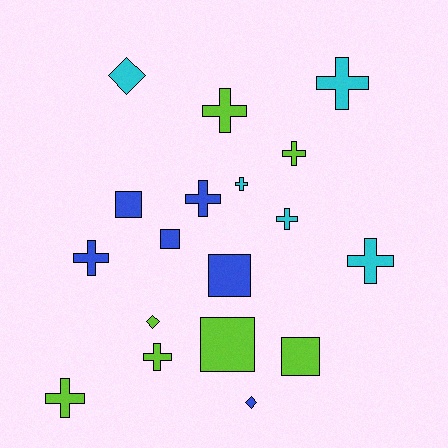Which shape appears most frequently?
Cross, with 10 objects.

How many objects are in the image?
There are 18 objects.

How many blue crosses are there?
There are 2 blue crosses.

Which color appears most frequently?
Lime, with 7 objects.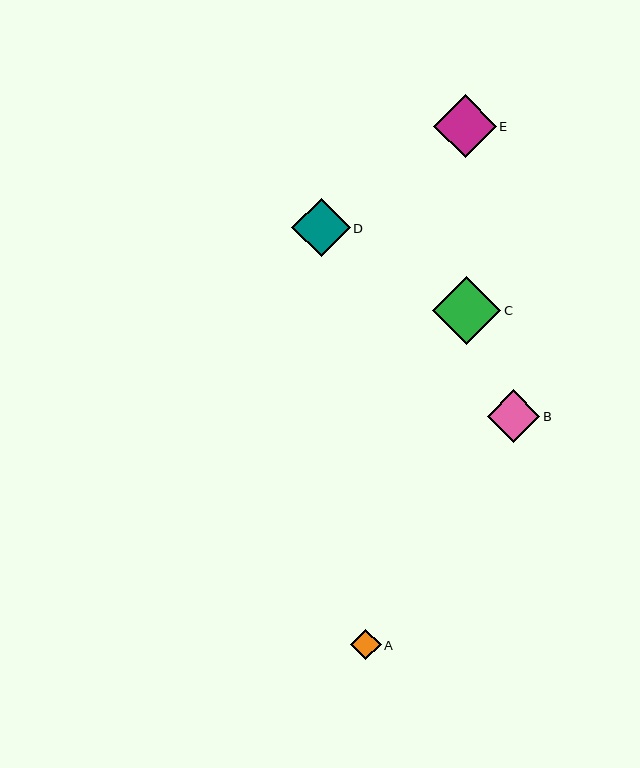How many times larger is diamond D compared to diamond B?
Diamond D is approximately 1.1 times the size of diamond B.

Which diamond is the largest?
Diamond C is the largest with a size of approximately 68 pixels.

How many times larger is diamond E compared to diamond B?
Diamond E is approximately 1.2 times the size of diamond B.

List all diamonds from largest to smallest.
From largest to smallest: C, E, D, B, A.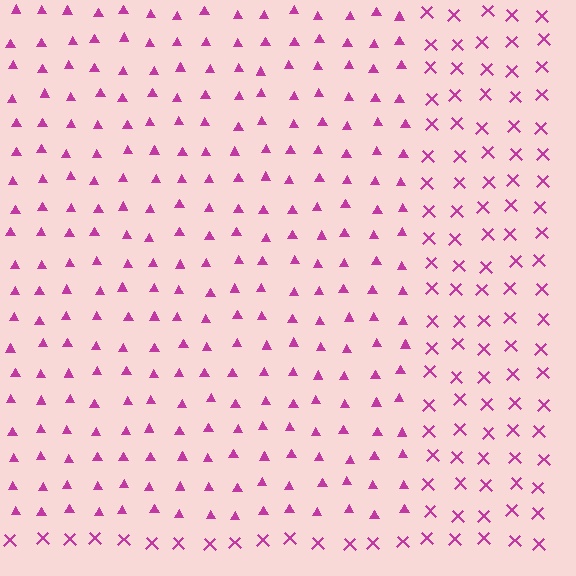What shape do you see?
I see a rectangle.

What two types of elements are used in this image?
The image uses triangles inside the rectangle region and X marks outside it.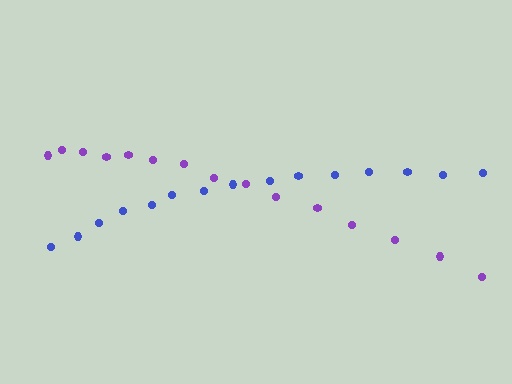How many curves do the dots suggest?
There are 2 distinct paths.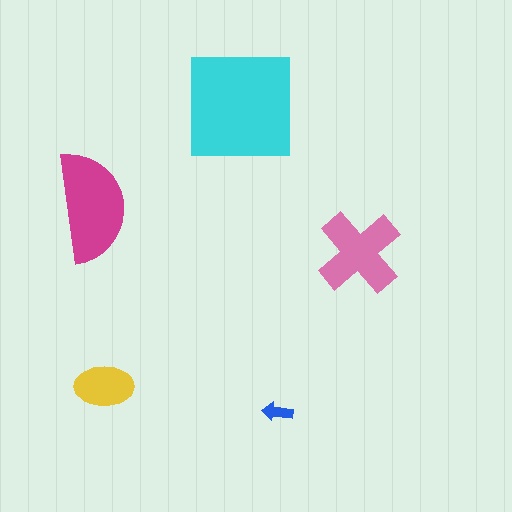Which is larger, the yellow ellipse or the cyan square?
The cyan square.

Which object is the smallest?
The blue arrow.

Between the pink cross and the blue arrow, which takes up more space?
The pink cross.